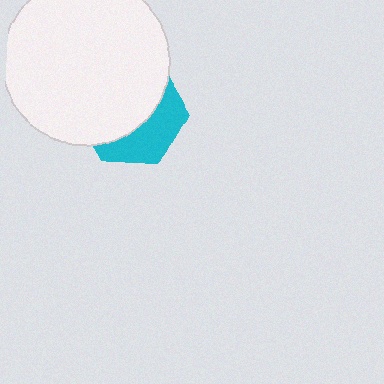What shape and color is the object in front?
The object in front is a white circle.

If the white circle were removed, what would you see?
You would see the complete cyan hexagon.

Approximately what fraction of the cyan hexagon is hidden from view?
Roughly 63% of the cyan hexagon is hidden behind the white circle.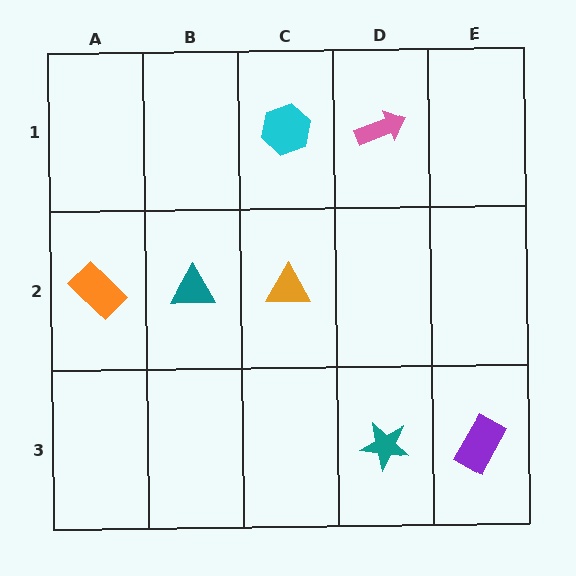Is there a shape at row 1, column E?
No, that cell is empty.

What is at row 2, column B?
A teal triangle.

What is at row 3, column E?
A purple rectangle.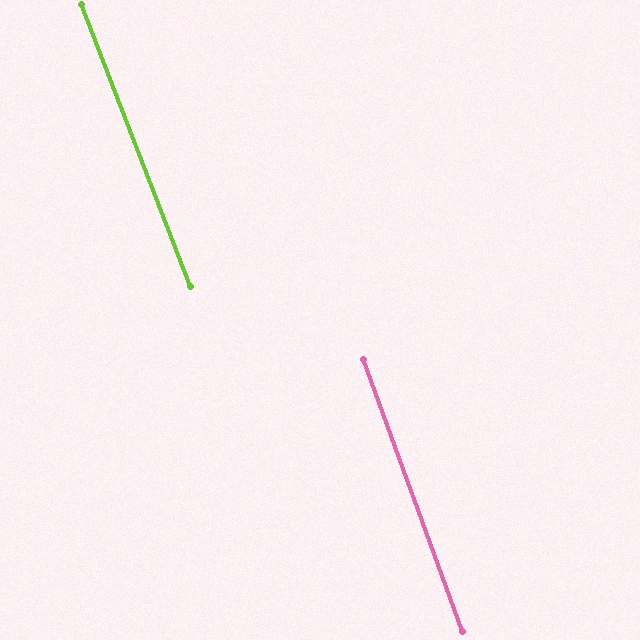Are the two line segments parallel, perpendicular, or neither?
Parallel — their directions differ by only 1.1°.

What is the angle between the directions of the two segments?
Approximately 1 degree.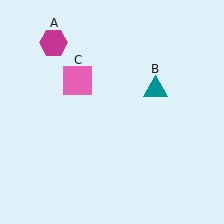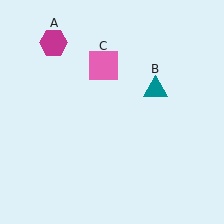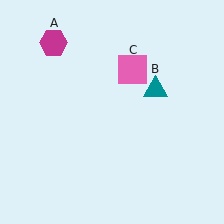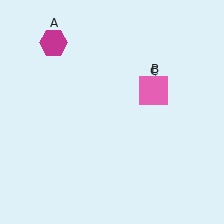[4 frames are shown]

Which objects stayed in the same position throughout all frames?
Magenta hexagon (object A) and teal triangle (object B) remained stationary.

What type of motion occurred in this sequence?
The pink square (object C) rotated clockwise around the center of the scene.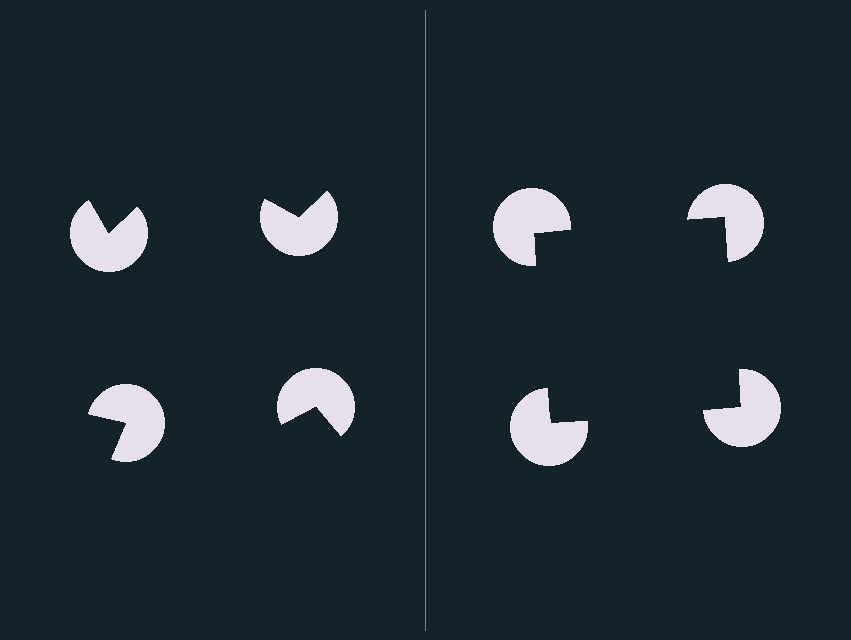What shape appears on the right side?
An illusory square.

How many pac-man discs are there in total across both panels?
8 — 4 on each side.